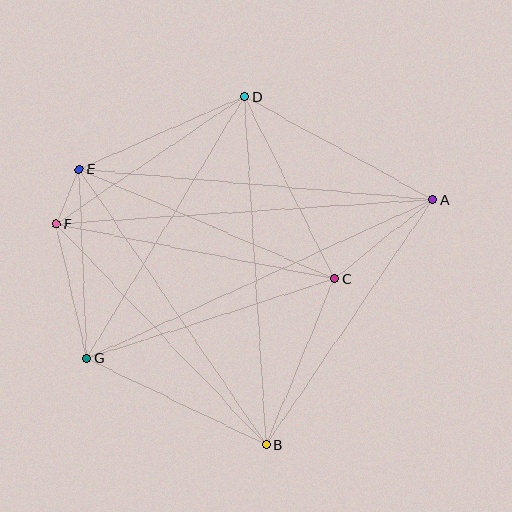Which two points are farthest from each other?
Points A and G are farthest from each other.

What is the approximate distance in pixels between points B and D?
The distance between B and D is approximately 349 pixels.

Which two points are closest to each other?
Points E and F are closest to each other.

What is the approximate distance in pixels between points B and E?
The distance between B and E is approximately 333 pixels.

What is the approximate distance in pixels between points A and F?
The distance between A and F is approximately 377 pixels.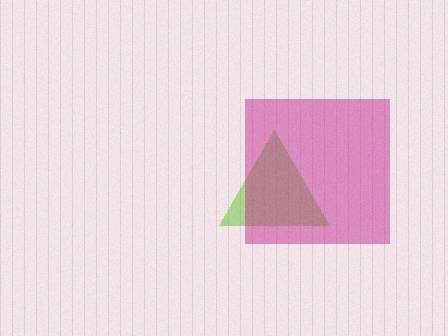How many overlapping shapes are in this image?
There are 2 overlapping shapes in the image.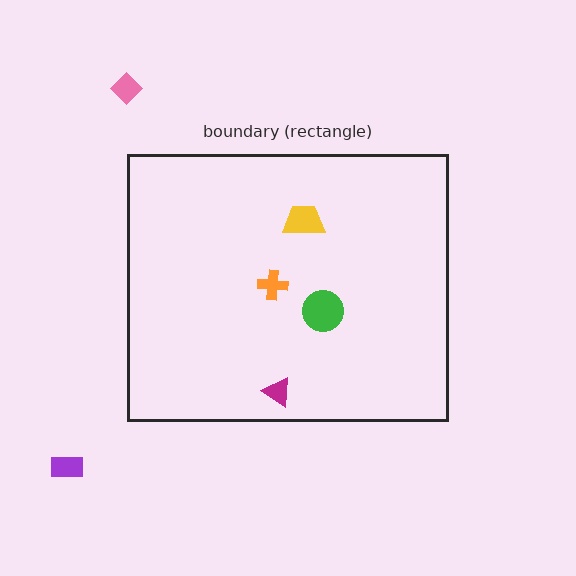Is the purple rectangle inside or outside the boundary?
Outside.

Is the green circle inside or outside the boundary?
Inside.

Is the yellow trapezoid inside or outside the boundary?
Inside.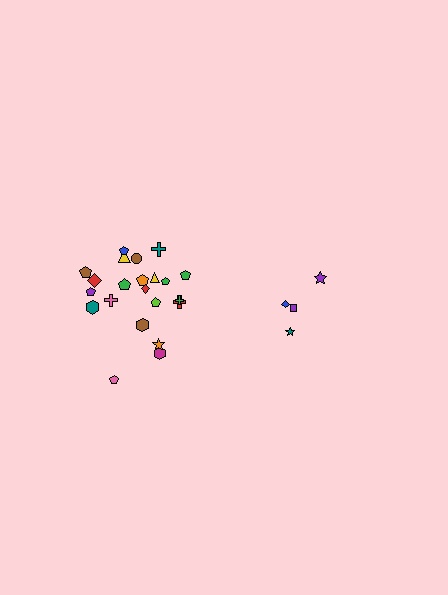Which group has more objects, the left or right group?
The left group.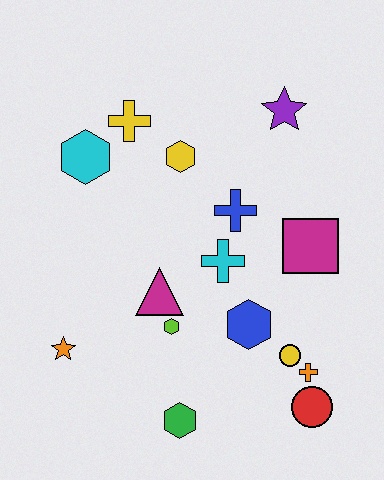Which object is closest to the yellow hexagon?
The yellow cross is closest to the yellow hexagon.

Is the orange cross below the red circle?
No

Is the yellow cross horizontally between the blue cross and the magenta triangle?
No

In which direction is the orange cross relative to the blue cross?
The orange cross is below the blue cross.